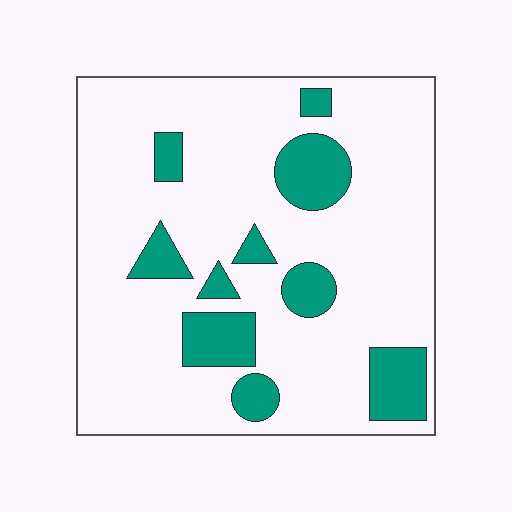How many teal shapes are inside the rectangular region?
10.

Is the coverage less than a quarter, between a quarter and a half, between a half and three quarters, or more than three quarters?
Less than a quarter.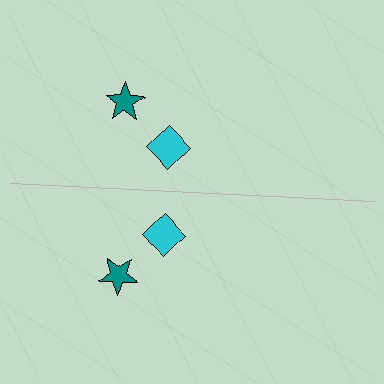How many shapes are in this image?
There are 4 shapes in this image.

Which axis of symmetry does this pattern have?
The pattern has a horizontal axis of symmetry running through the center of the image.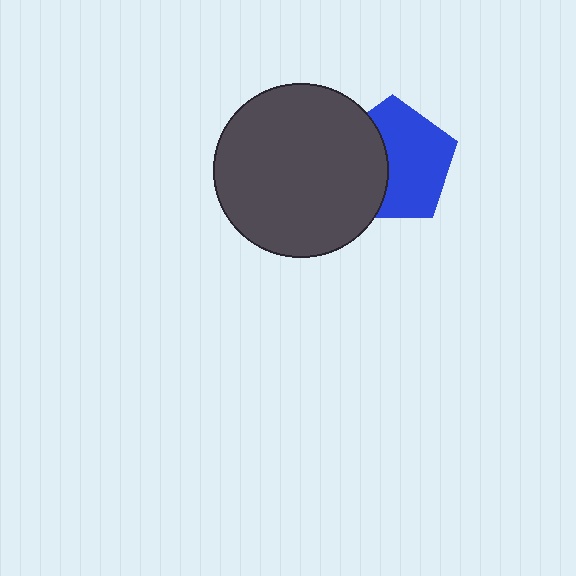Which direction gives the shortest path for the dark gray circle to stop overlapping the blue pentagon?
Moving left gives the shortest separation.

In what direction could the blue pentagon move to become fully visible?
The blue pentagon could move right. That would shift it out from behind the dark gray circle entirely.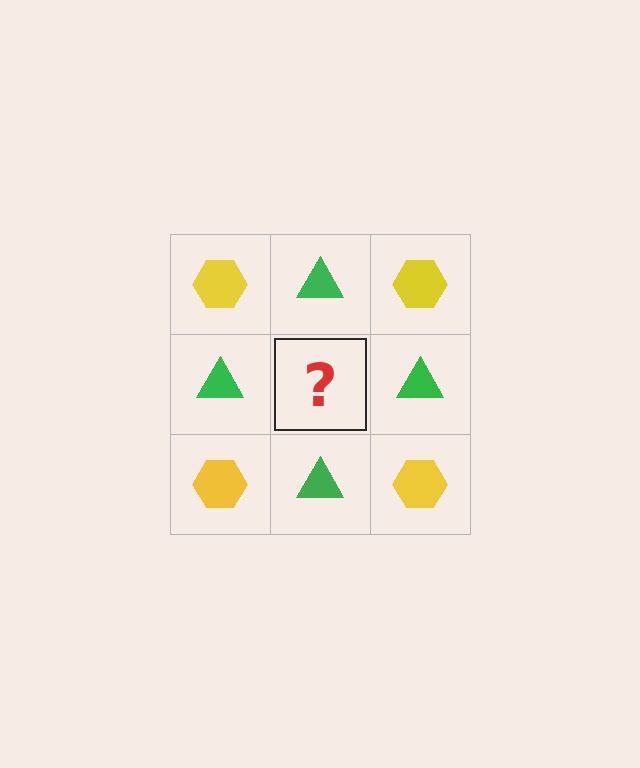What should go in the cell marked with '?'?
The missing cell should contain a yellow hexagon.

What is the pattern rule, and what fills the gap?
The rule is that it alternates yellow hexagon and green triangle in a checkerboard pattern. The gap should be filled with a yellow hexagon.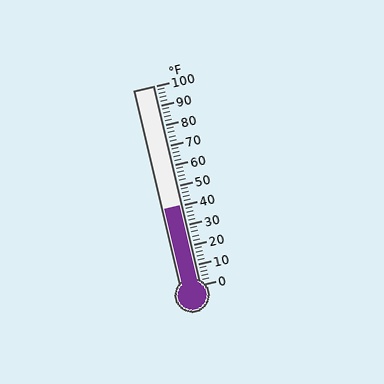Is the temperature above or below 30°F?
The temperature is above 30°F.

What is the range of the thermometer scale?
The thermometer scale ranges from 0°F to 100°F.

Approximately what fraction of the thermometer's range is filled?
The thermometer is filled to approximately 40% of its range.